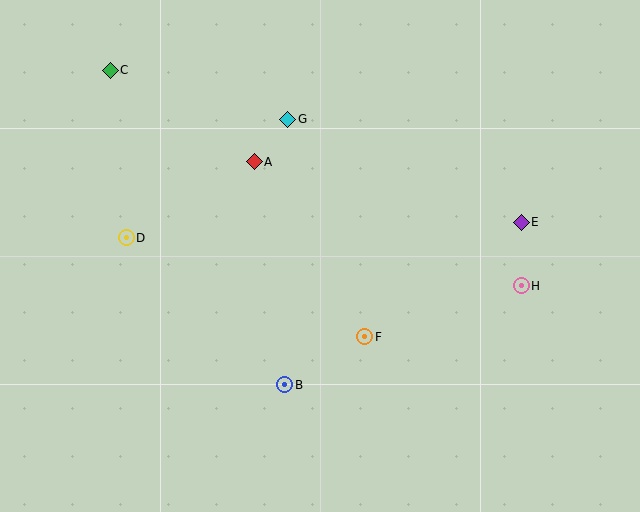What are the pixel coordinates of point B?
Point B is at (285, 385).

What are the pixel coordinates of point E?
Point E is at (521, 222).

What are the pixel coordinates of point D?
Point D is at (126, 238).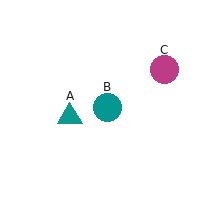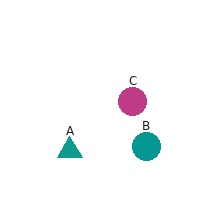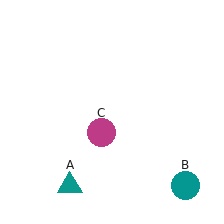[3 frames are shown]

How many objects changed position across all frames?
3 objects changed position: teal triangle (object A), teal circle (object B), magenta circle (object C).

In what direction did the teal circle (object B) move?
The teal circle (object B) moved down and to the right.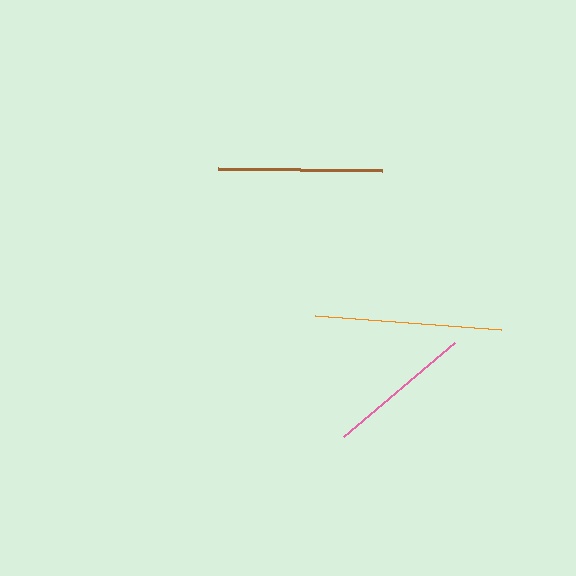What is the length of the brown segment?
The brown segment is approximately 163 pixels long.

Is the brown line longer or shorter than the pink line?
The brown line is longer than the pink line.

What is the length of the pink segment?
The pink segment is approximately 146 pixels long.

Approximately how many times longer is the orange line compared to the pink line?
The orange line is approximately 1.3 times the length of the pink line.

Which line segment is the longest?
The orange line is the longest at approximately 186 pixels.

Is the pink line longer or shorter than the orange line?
The orange line is longer than the pink line.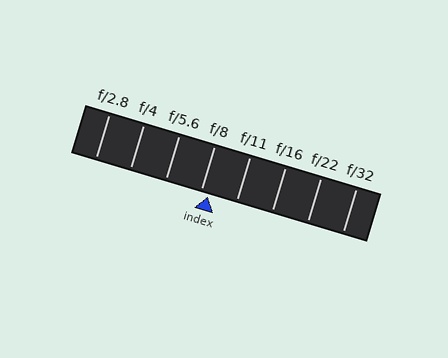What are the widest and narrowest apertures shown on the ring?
The widest aperture shown is f/2.8 and the narrowest is f/32.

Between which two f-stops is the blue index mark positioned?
The index mark is between f/8 and f/11.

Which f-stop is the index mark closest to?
The index mark is closest to f/8.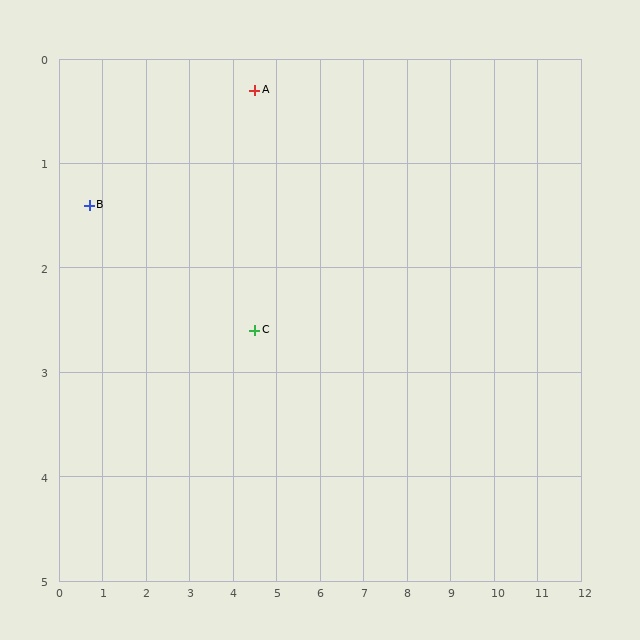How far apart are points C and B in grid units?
Points C and B are about 4.0 grid units apart.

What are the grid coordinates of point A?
Point A is at approximately (4.5, 0.3).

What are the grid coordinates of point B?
Point B is at approximately (0.7, 1.4).